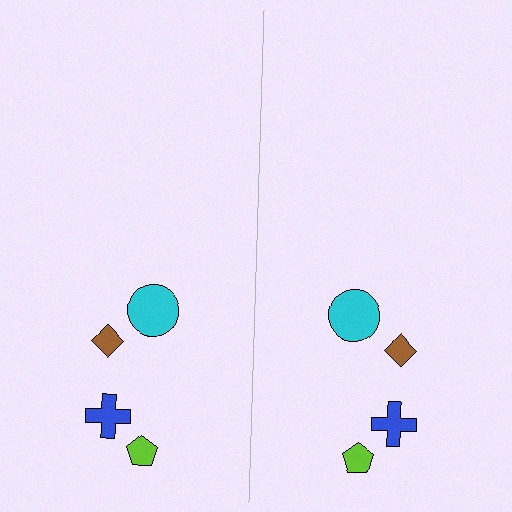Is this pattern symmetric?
Yes, this pattern has bilateral (reflection) symmetry.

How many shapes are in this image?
There are 8 shapes in this image.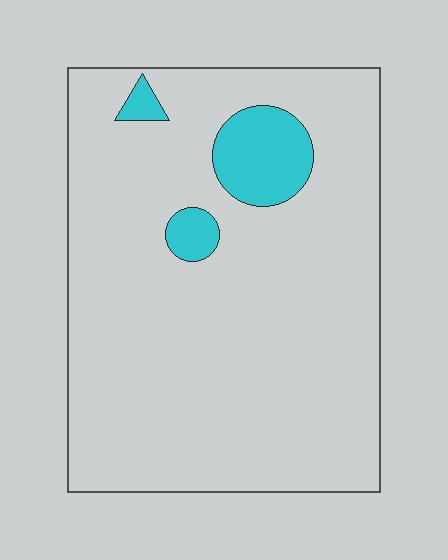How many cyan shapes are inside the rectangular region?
3.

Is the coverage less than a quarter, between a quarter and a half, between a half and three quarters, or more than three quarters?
Less than a quarter.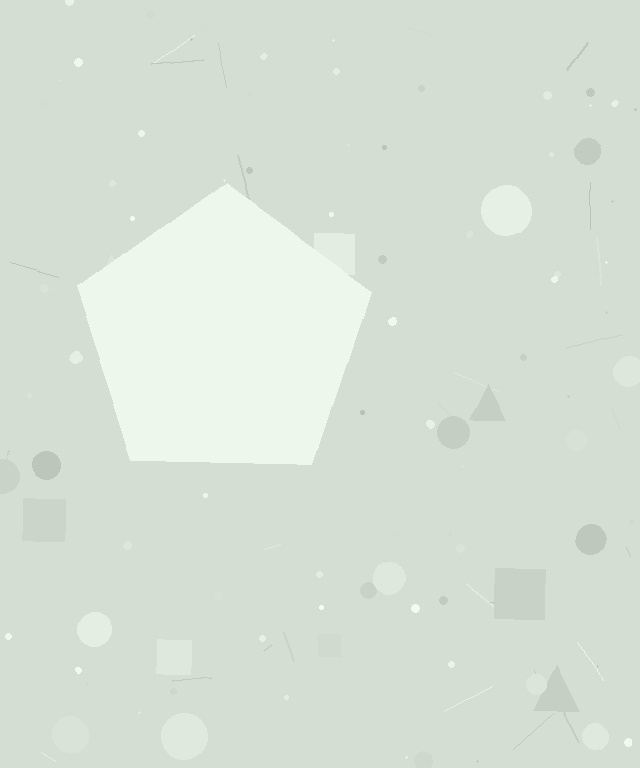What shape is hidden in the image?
A pentagon is hidden in the image.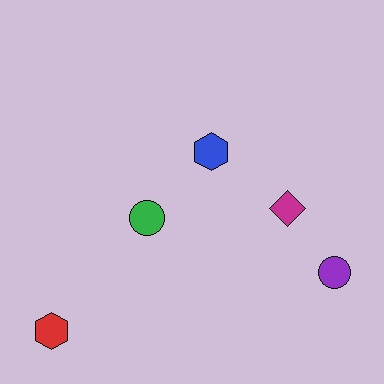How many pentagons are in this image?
There are no pentagons.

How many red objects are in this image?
There is 1 red object.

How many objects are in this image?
There are 5 objects.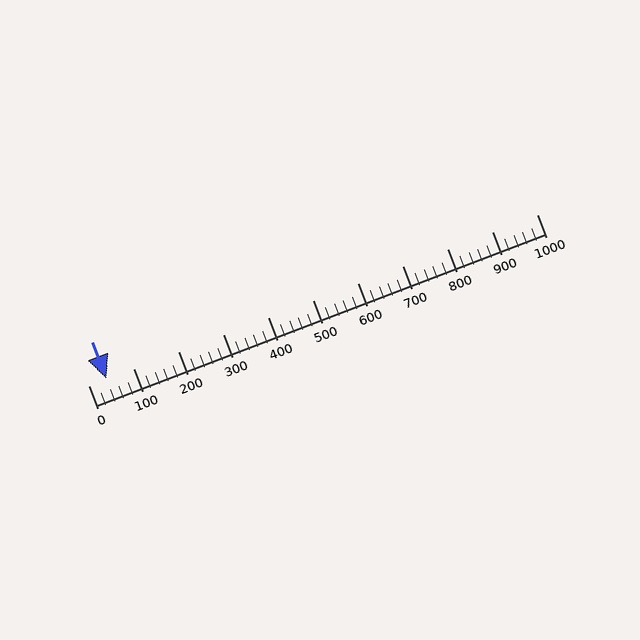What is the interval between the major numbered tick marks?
The major tick marks are spaced 100 units apart.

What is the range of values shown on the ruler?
The ruler shows values from 0 to 1000.